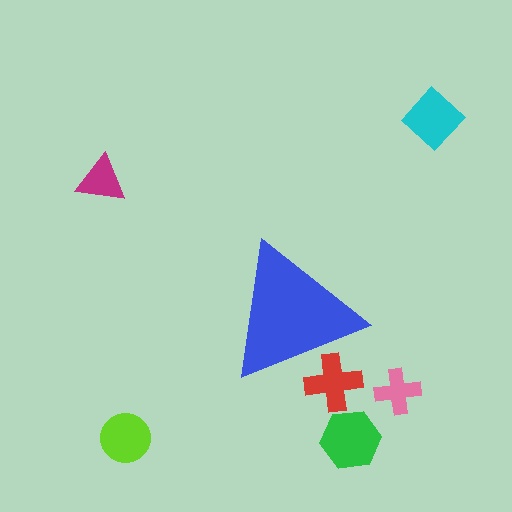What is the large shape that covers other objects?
A blue triangle.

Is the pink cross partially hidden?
No, the pink cross is fully visible.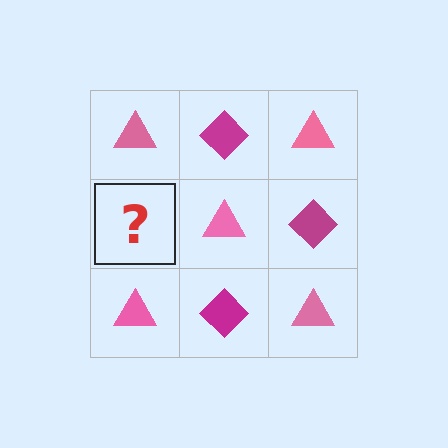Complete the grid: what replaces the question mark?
The question mark should be replaced with a magenta diamond.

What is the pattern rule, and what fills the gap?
The rule is that it alternates pink triangle and magenta diamond in a checkerboard pattern. The gap should be filled with a magenta diamond.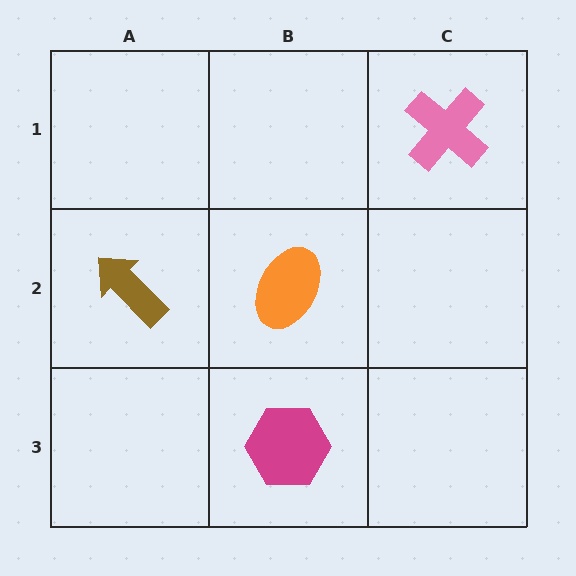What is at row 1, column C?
A pink cross.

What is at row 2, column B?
An orange ellipse.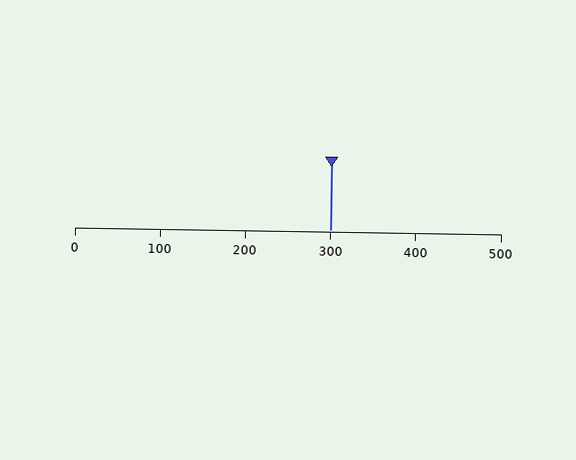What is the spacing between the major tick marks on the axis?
The major ticks are spaced 100 apart.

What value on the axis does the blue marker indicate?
The marker indicates approximately 300.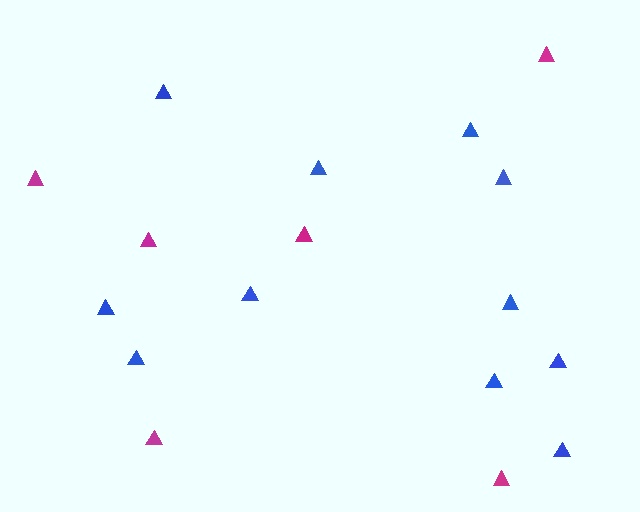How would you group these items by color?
There are 2 groups: one group of magenta triangles (6) and one group of blue triangles (11).